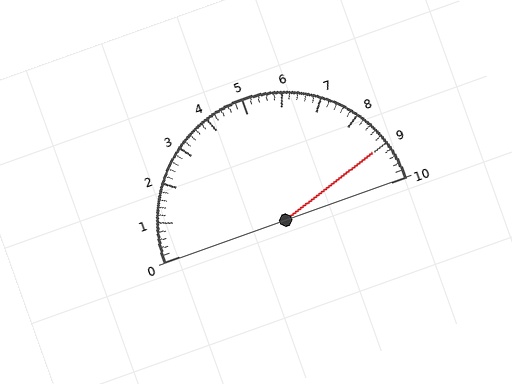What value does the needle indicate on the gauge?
The needle indicates approximately 9.0.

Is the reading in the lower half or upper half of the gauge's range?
The reading is in the upper half of the range (0 to 10).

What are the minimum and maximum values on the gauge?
The gauge ranges from 0 to 10.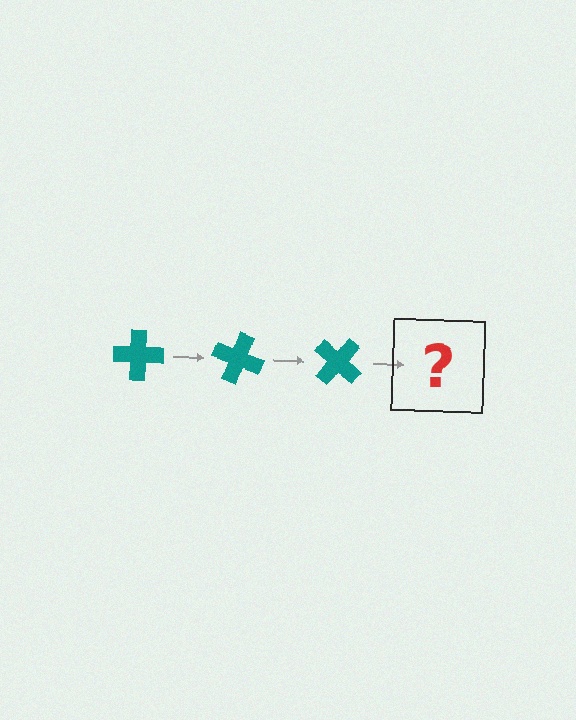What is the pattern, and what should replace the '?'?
The pattern is that the cross rotates 20 degrees each step. The '?' should be a teal cross rotated 60 degrees.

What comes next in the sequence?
The next element should be a teal cross rotated 60 degrees.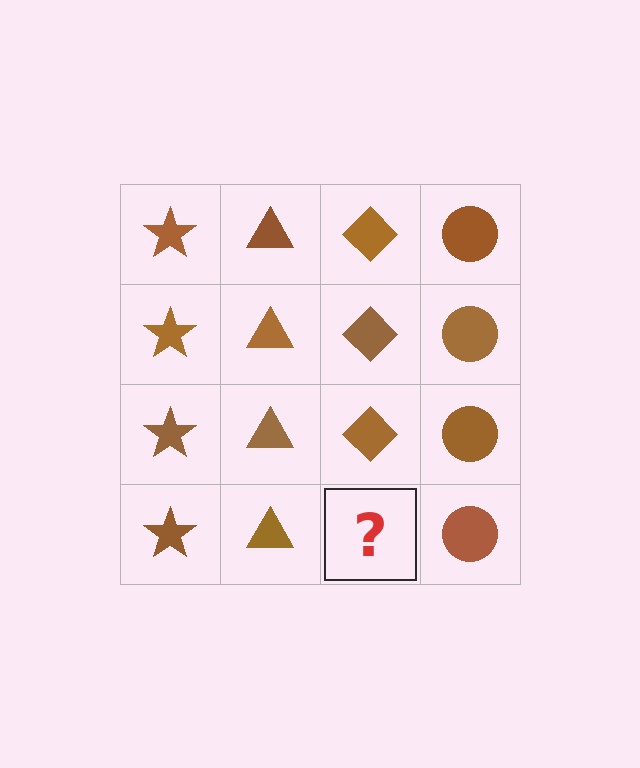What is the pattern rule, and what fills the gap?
The rule is that each column has a consistent shape. The gap should be filled with a brown diamond.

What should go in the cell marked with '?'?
The missing cell should contain a brown diamond.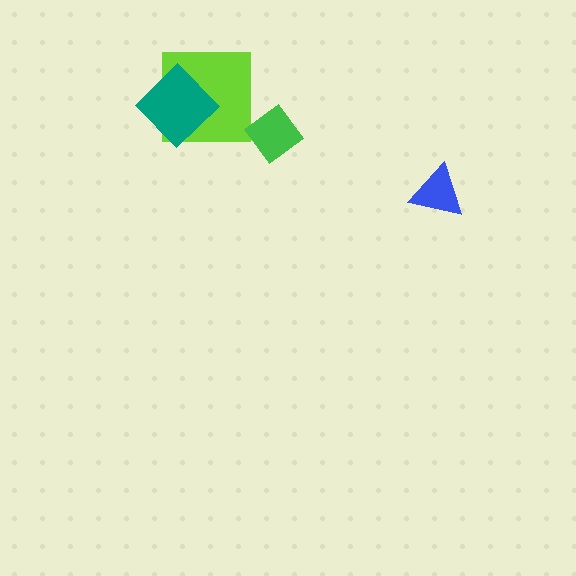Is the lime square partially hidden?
Yes, it is partially covered by another shape.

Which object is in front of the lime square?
The teal diamond is in front of the lime square.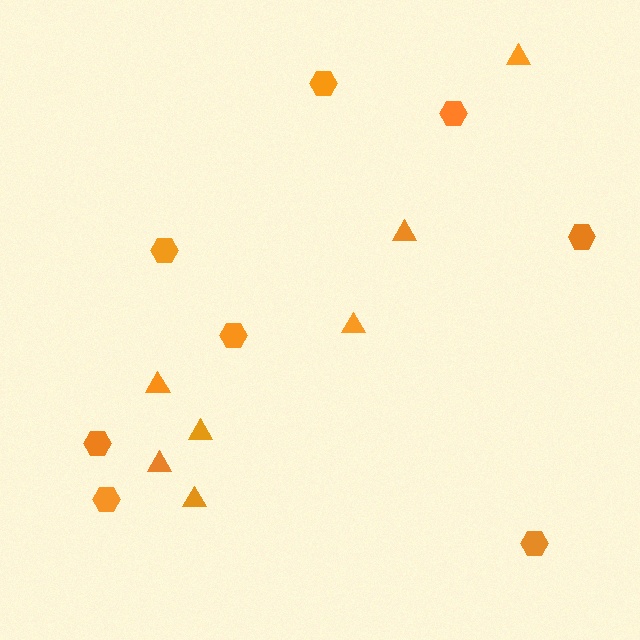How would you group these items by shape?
There are 2 groups: one group of hexagons (8) and one group of triangles (7).